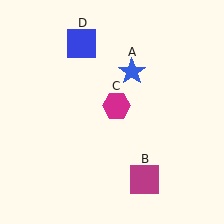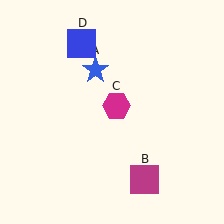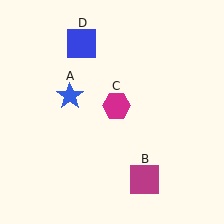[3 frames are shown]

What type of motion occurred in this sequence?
The blue star (object A) rotated counterclockwise around the center of the scene.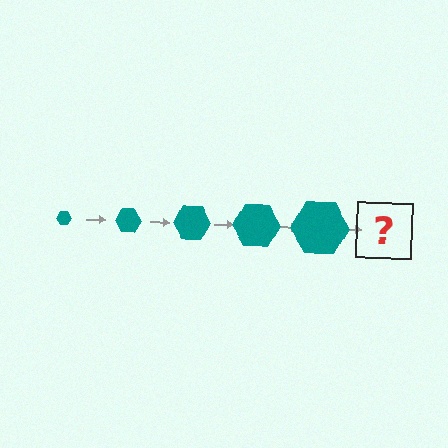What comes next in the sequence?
The next element should be a teal hexagon, larger than the previous one.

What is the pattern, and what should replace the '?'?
The pattern is that the hexagon gets progressively larger each step. The '?' should be a teal hexagon, larger than the previous one.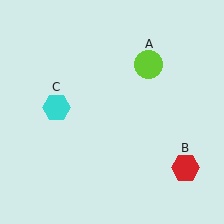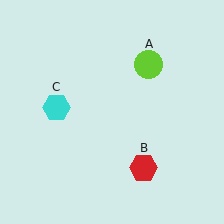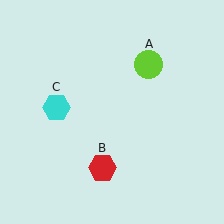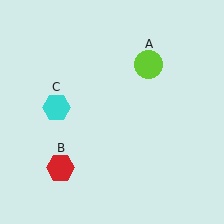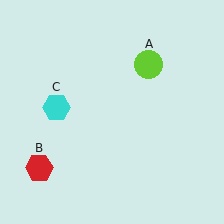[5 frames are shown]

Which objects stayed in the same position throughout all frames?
Lime circle (object A) and cyan hexagon (object C) remained stationary.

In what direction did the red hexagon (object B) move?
The red hexagon (object B) moved left.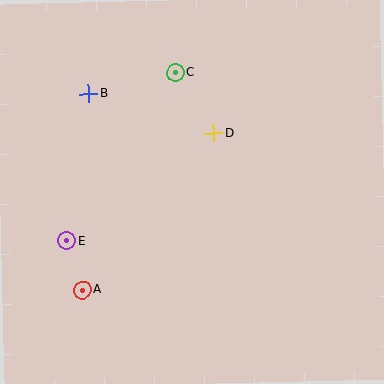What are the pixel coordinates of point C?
Point C is at (175, 73).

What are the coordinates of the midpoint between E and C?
The midpoint between E and C is at (121, 157).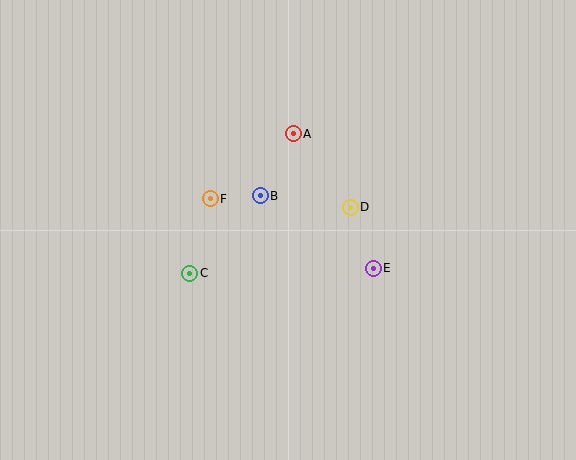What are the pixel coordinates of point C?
Point C is at (190, 273).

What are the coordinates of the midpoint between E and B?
The midpoint between E and B is at (317, 232).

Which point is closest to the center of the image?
Point B at (260, 196) is closest to the center.